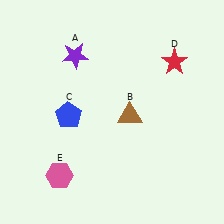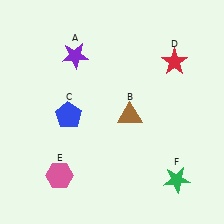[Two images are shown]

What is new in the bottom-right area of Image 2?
A green star (F) was added in the bottom-right area of Image 2.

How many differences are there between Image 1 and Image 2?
There is 1 difference between the two images.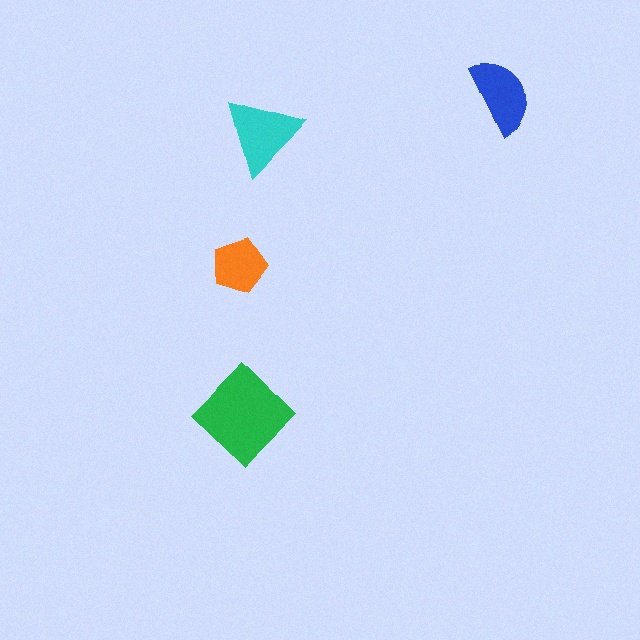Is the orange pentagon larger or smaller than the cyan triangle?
Smaller.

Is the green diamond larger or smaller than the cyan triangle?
Larger.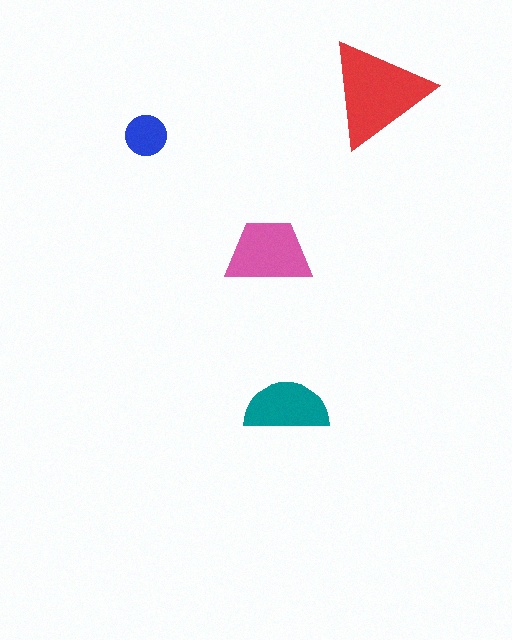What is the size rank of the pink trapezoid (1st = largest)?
2nd.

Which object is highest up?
The red triangle is topmost.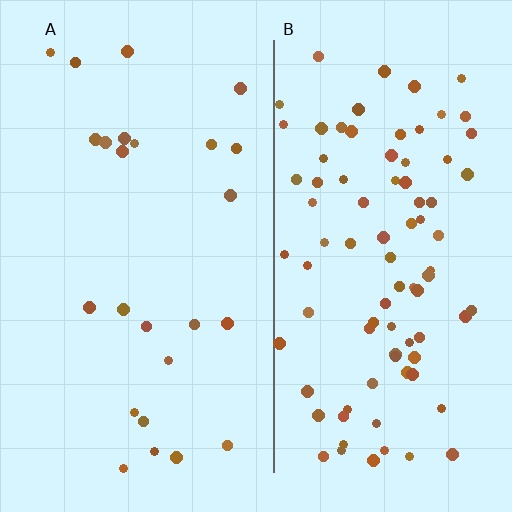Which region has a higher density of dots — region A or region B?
B (the right).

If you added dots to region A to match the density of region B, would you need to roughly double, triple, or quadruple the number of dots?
Approximately quadruple.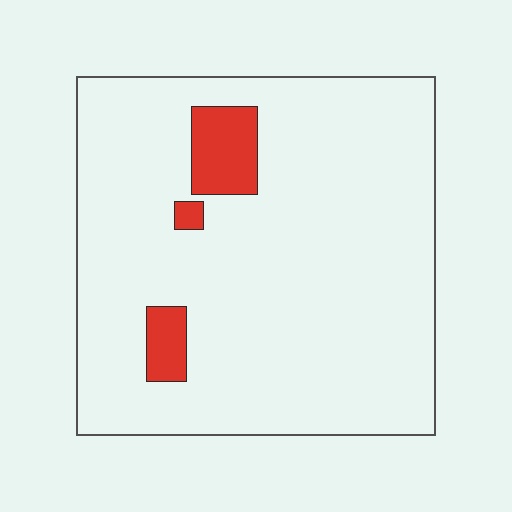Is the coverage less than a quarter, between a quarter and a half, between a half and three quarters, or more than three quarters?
Less than a quarter.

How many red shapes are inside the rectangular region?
3.